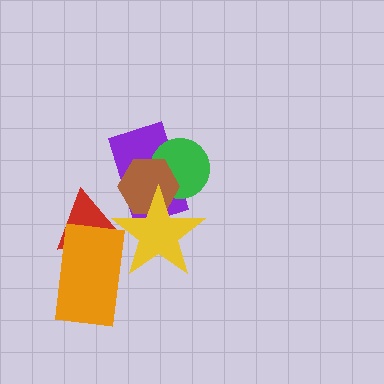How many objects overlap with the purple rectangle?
3 objects overlap with the purple rectangle.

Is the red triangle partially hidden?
Yes, it is partially covered by another shape.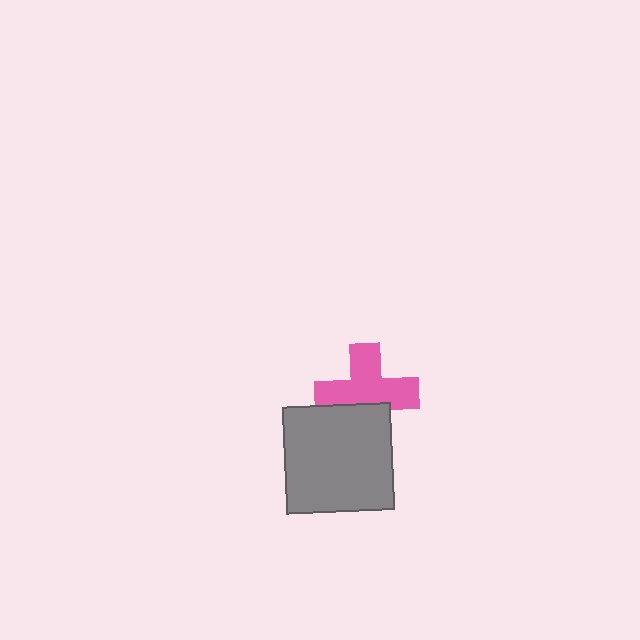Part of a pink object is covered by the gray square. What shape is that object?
It is a cross.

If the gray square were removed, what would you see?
You would see the complete pink cross.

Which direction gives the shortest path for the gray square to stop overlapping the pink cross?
Moving down gives the shortest separation.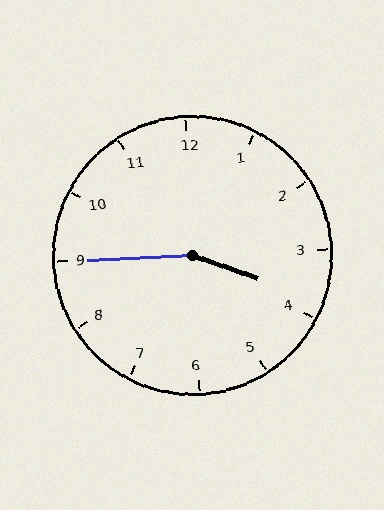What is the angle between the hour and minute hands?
Approximately 158 degrees.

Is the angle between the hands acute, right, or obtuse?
It is obtuse.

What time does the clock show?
3:45.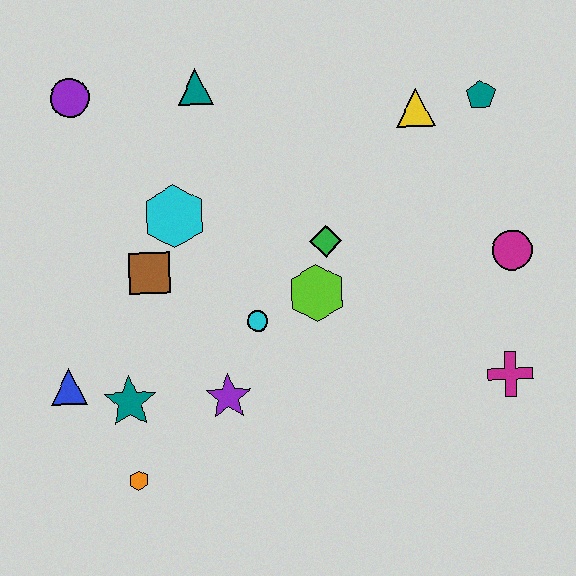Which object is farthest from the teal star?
The teal pentagon is farthest from the teal star.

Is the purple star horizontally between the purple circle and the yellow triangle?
Yes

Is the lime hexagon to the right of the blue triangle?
Yes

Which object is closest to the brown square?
The cyan hexagon is closest to the brown square.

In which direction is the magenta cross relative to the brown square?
The magenta cross is to the right of the brown square.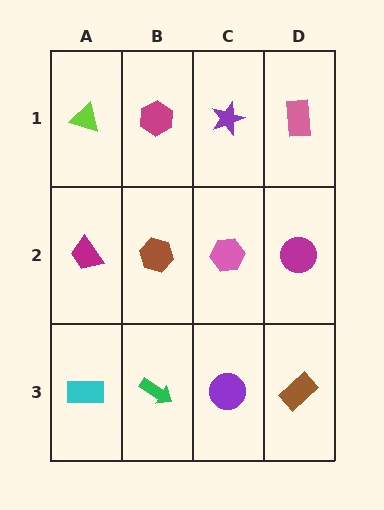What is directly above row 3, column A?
A magenta trapezoid.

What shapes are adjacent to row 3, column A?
A magenta trapezoid (row 2, column A), a green arrow (row 3, column B).